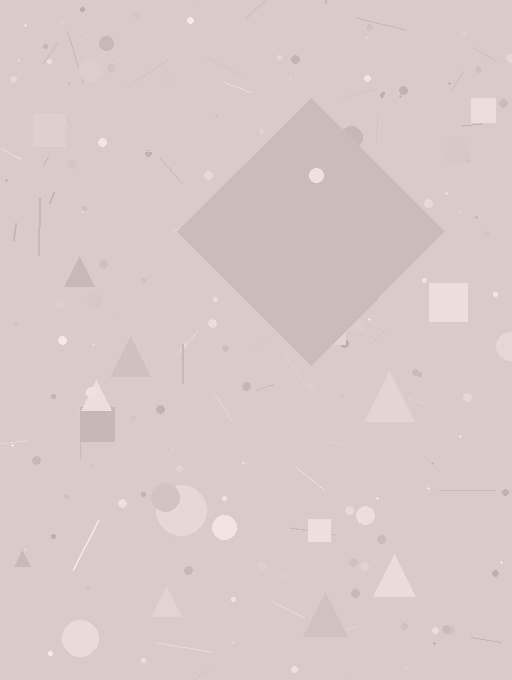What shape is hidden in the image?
A diamond is hidden in the image.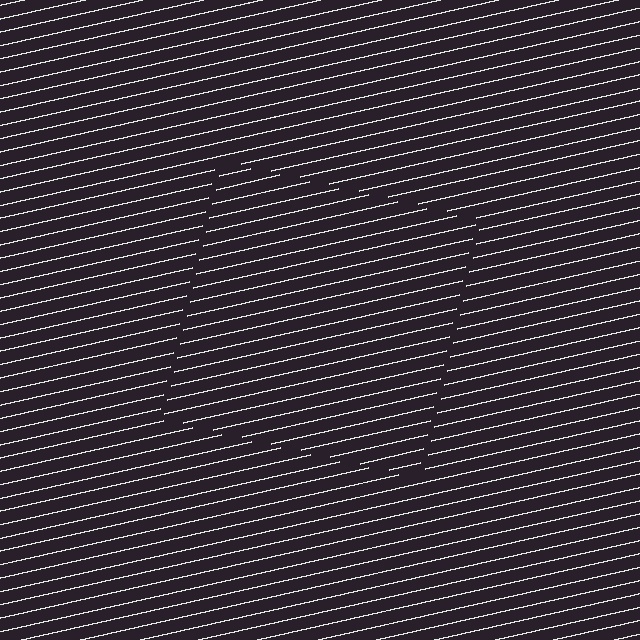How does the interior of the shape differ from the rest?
The interior of the shape contains the same grating, shifted by half a period — the contour is defined by the phase discontinuity where line-ends from the inner and outer gratings abut.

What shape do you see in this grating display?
An illusory square. The interior of the shape contains the same grating, shifted by half a period — the contour is defined by the phase discontinuity where line-ends from the inner and outer gratings abut.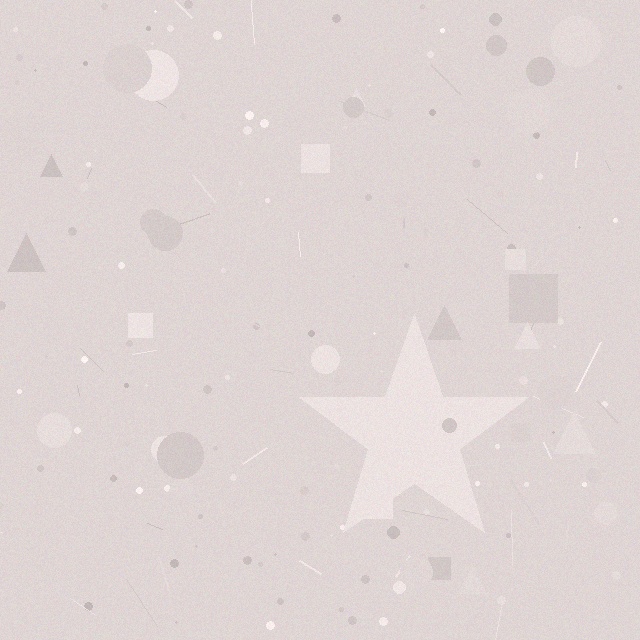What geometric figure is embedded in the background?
A star is embedded in the background.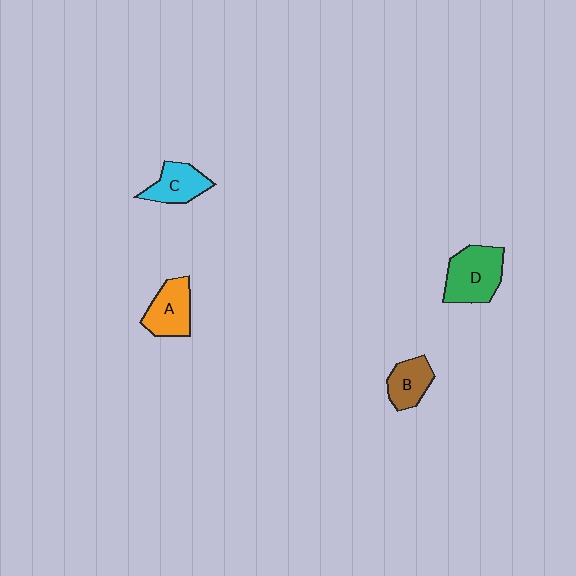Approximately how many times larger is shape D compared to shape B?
Approximately 1.6 times.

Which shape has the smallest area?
Shape B (brown).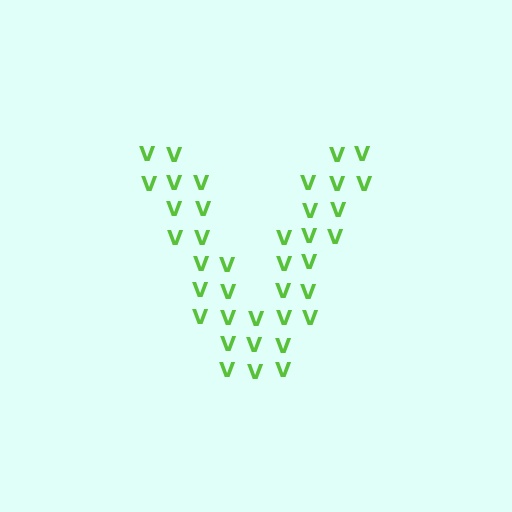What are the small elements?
The small elements are letter V's.